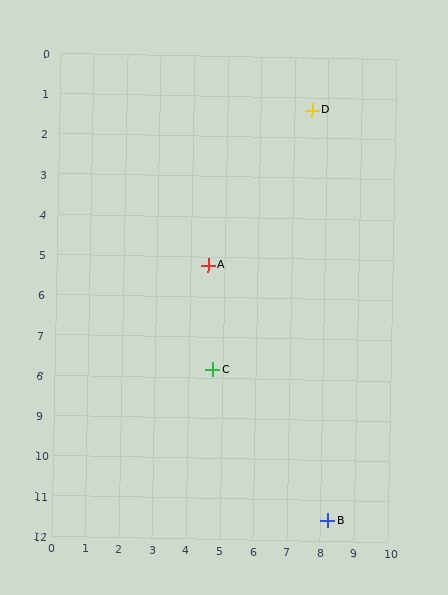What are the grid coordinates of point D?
Point D is at approximately (7.5, 1.3).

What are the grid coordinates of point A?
Point A is at approximately (4.5, 5.2).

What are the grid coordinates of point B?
Point B is at approximately (8.2, 11.5).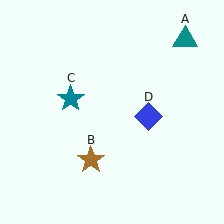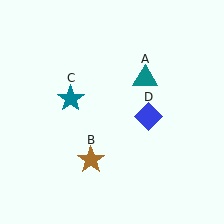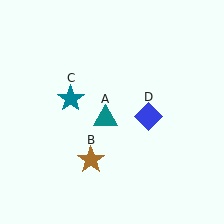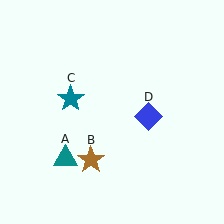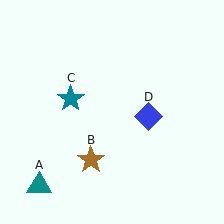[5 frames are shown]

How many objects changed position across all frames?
1 object changed position: teal triangle (object A).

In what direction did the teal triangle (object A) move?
The teal triangle (object A) moved down and to the left.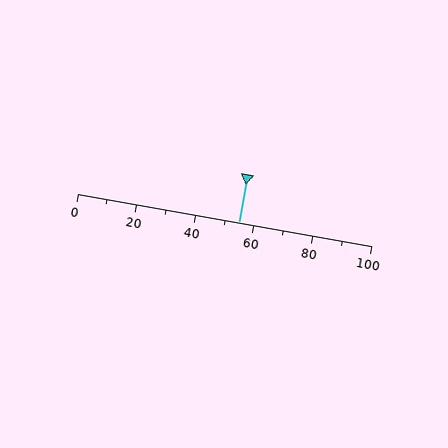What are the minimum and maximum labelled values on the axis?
The axis runs from 0 to 100.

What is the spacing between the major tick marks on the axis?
The major ticks are spaced 20 apart.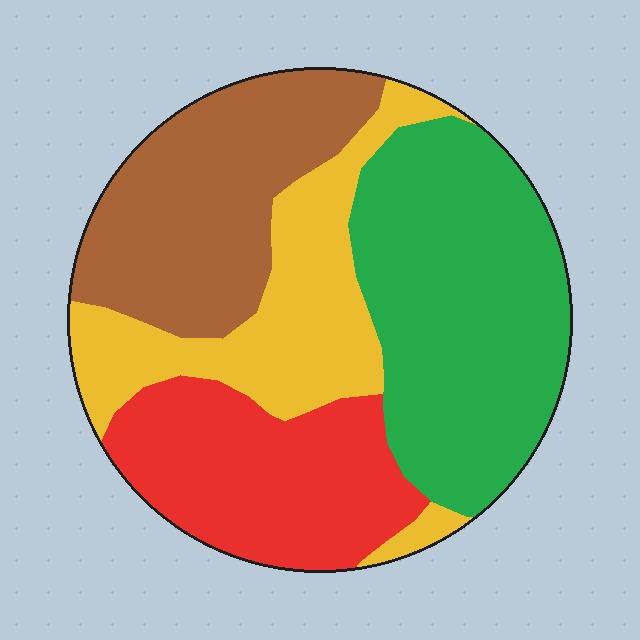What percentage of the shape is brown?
Brown covers 24% of the shape.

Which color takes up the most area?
Green, at roughly 35%.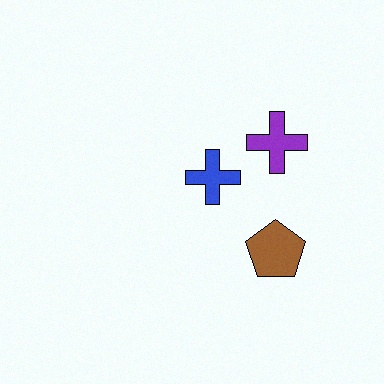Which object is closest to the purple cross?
The blue cross is closest to the purple cross.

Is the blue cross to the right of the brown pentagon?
No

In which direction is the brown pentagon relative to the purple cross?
The brown pentagon is below the purple cross.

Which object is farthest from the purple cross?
The brown pentagon is farthest from the purple cross.